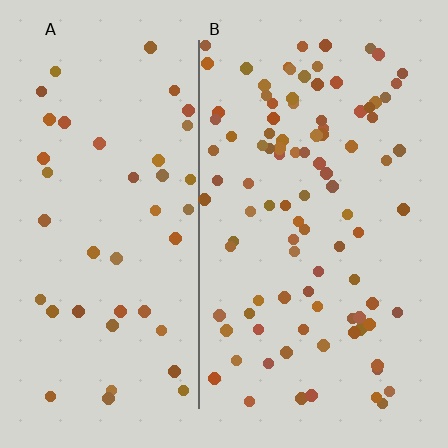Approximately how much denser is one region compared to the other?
Approximately 2.2× — region B over region A.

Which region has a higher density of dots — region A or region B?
B (the right).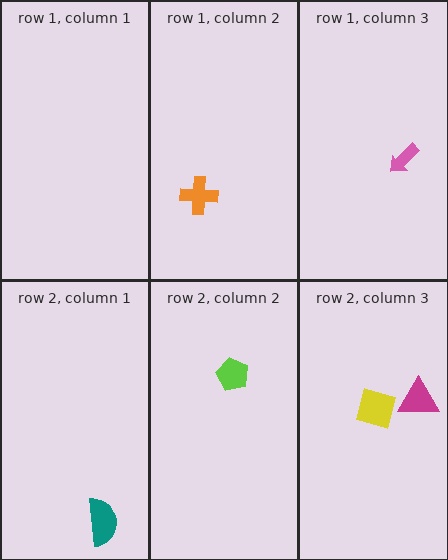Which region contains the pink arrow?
The row 1, column 3 region.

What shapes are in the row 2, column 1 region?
The teal semicircle.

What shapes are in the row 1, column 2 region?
The orange cross.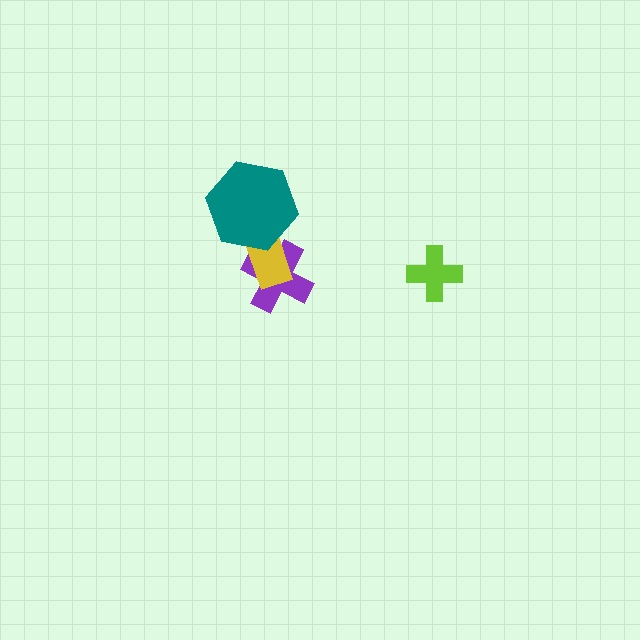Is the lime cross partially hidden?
No, no other shape covers it.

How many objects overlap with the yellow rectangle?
2 objects overlap with the yellow rectangle.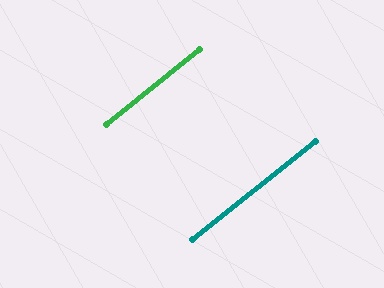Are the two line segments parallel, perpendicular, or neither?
Parallel — their directions differ by only 0.4°.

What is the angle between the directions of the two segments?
Approximately 0 degrees.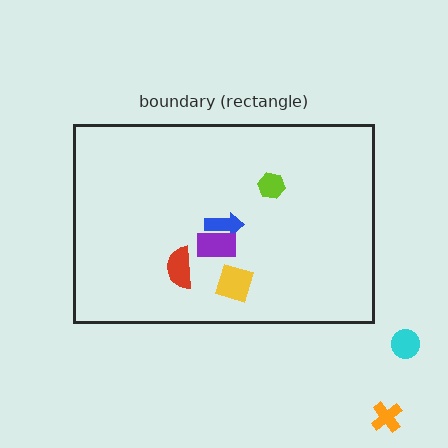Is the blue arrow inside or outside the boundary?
Inside.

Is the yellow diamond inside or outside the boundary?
Inside.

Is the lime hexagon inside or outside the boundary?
Inside.